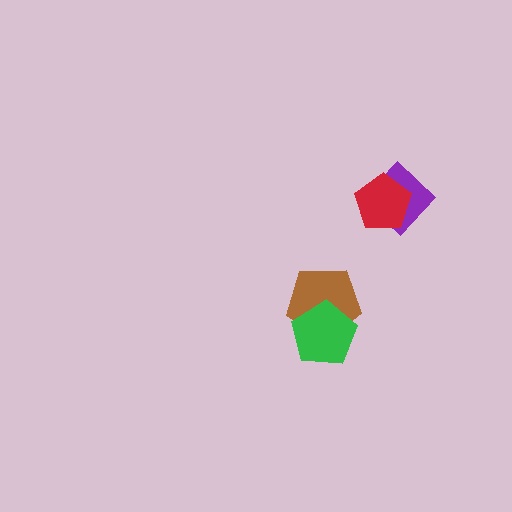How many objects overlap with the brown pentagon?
1 object overlaps with the brown pentagon.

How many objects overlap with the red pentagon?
1 object overlaps with the red pentagon.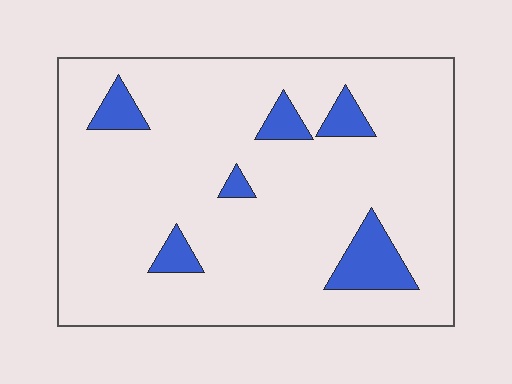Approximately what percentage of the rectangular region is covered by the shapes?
Approximately 10%.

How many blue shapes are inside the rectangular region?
6.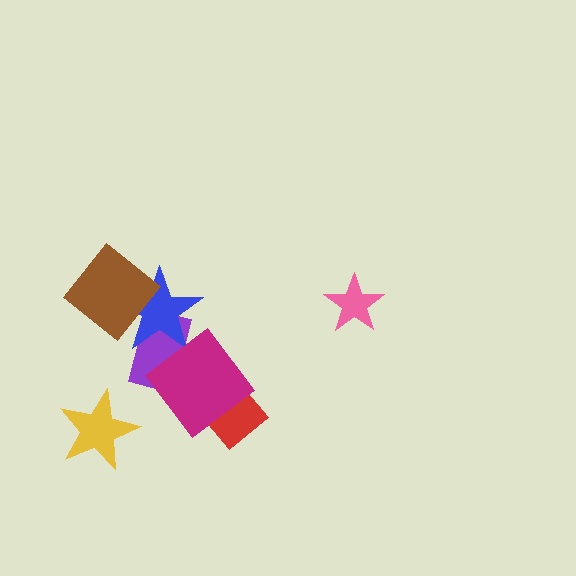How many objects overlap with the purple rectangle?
3 objects overlap with the purple rectangle.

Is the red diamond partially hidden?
Yes, it is partially covered by another shape.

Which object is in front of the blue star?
The brown diamond is in front of the blue star.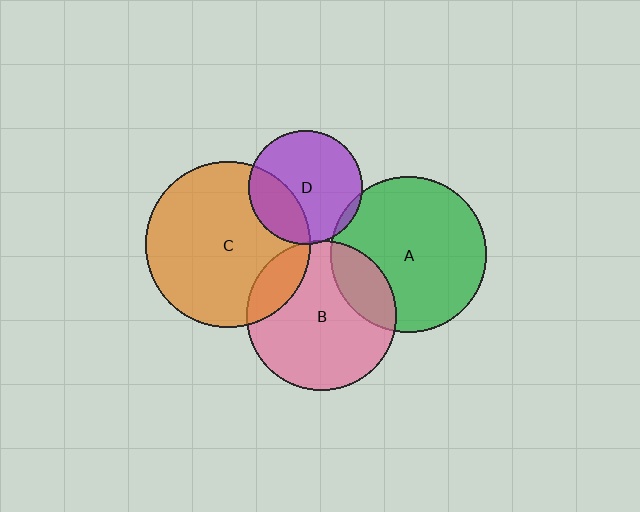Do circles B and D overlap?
Yes.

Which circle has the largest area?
Circle C (orange).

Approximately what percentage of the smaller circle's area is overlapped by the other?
Approximately 5%.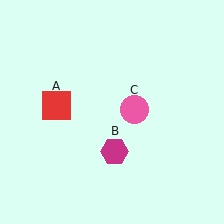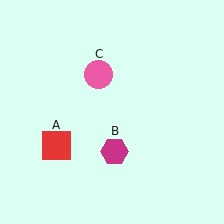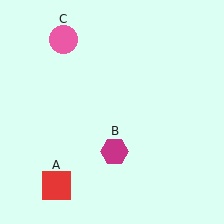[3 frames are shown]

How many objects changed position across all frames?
2 objects changed position: red square (object A), pink circle (object C).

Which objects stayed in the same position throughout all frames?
Magenta hexagon (object B) remained stationary.